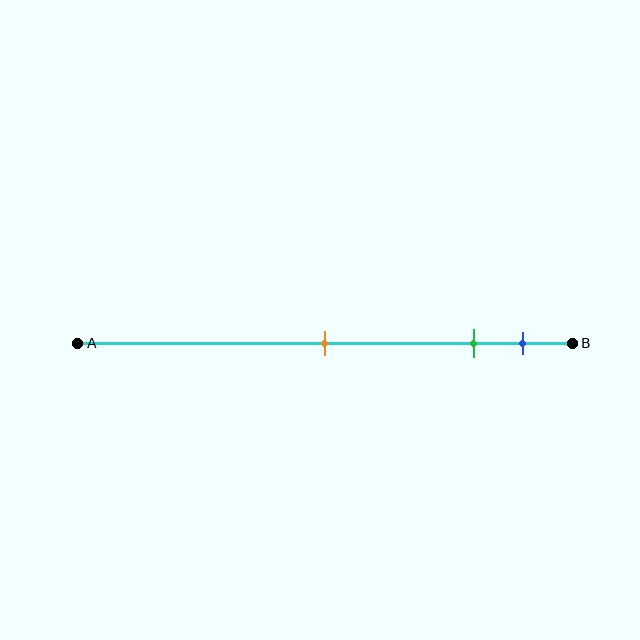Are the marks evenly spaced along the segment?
No, the marks are not evenly spaced.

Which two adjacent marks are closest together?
The green and blue marks are the closest adjacent pair.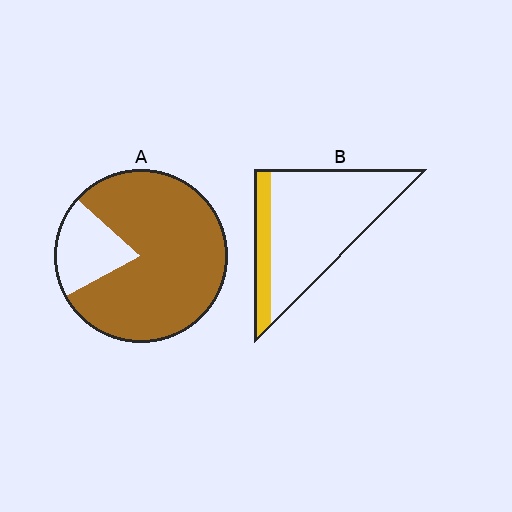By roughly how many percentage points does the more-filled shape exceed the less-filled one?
By roughly 60 percentage points (A over B).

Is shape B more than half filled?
No.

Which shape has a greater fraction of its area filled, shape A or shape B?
Shape A.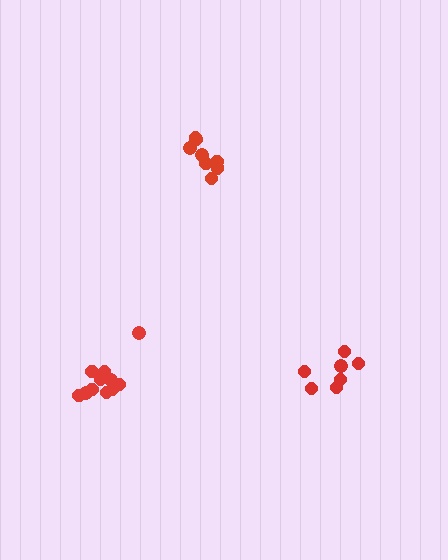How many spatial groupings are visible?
There are 3 spatial groupings.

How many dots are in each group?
Group 1: 7 dots, Group 2: 11 dots, Group 3: 8 dots (26 total).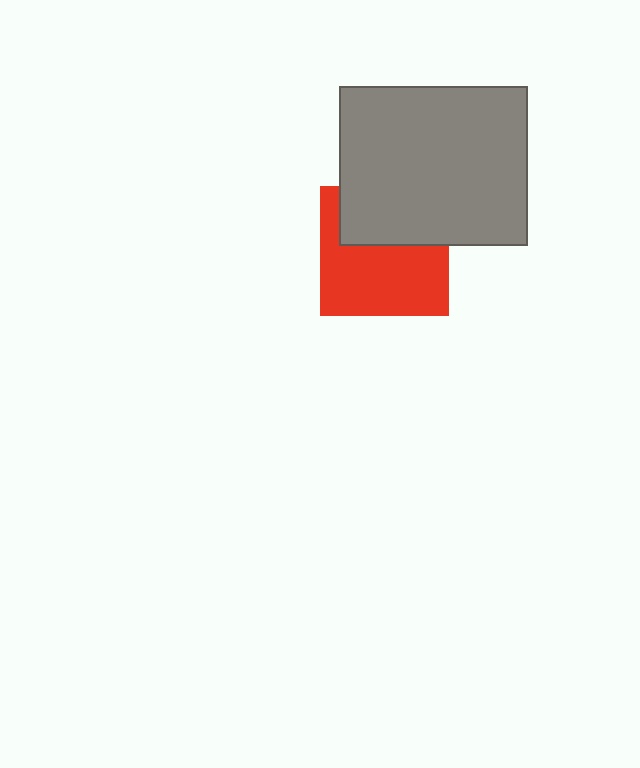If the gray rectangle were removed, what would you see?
You would see the complete red square.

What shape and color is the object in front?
The object in front is a gray rectangle.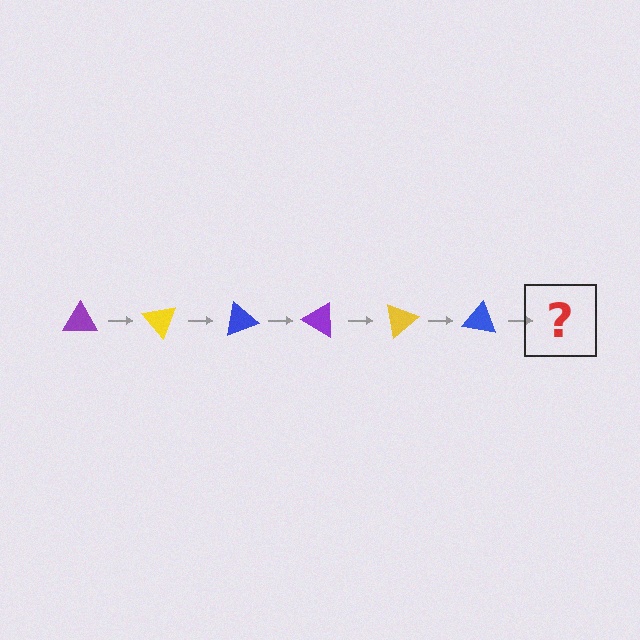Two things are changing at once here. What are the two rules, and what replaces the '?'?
The two rules are that it rotates 50 degrees each step and the color cycles through purple, yellow, and blue. The '?' should be a purple triangle, rotated 300 degrees from the start.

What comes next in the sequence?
The next element should be a purple triangle, rotated 300 degrees from the start.